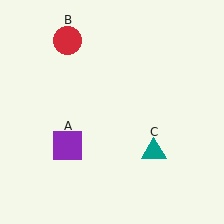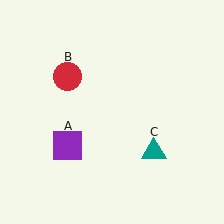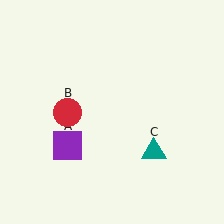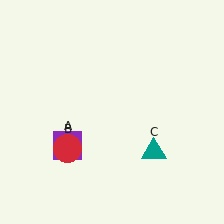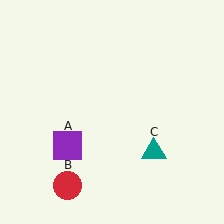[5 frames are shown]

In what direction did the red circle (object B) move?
The red circle (object B) moved down.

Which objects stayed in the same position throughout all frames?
Purple square (object A) and teal triangle (object C) remained stationary.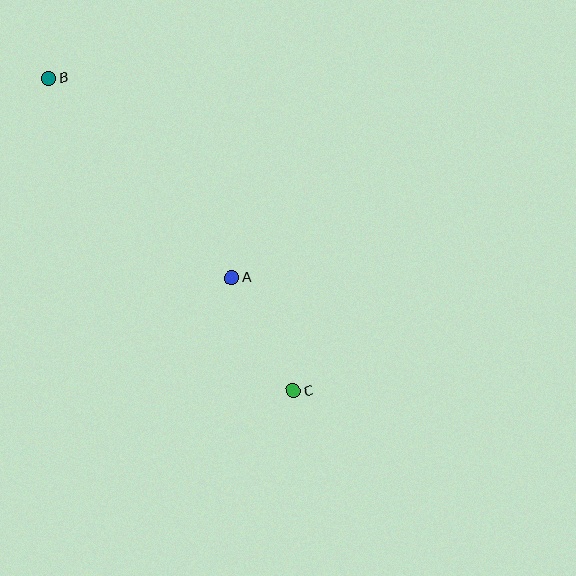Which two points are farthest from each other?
Points B and C are farthest from each other.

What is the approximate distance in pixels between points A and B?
The distance between A and B is approximately 271 pixels.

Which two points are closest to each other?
Points A and C are closest to each other.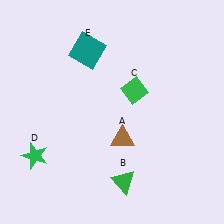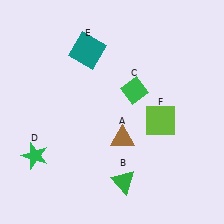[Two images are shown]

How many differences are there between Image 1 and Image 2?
There is 1 difference between the two images.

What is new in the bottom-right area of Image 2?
A lime square (F) was added in the bottom-right area of Image 2.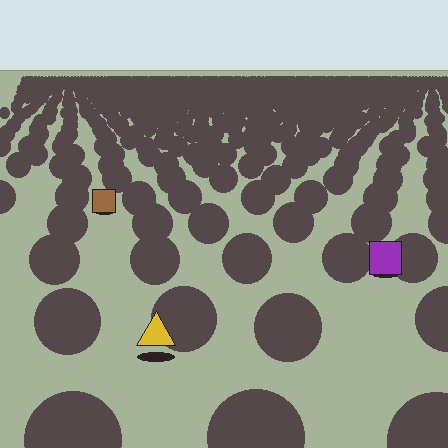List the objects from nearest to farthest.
From nearest to farthest: the yellow triangle, the purple square, the brown square.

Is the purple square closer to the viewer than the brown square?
Yes. The purple square is closer — you can tell from the texture gradient: the ground texture is coarser near it.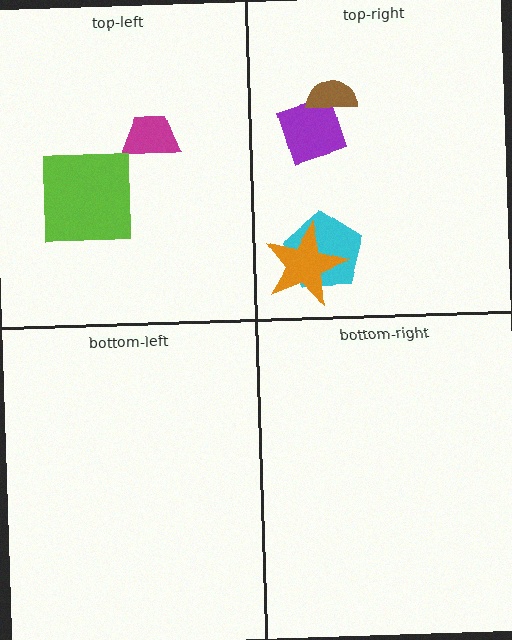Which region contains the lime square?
The top-left region.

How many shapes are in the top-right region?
4.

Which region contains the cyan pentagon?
The top-right region.